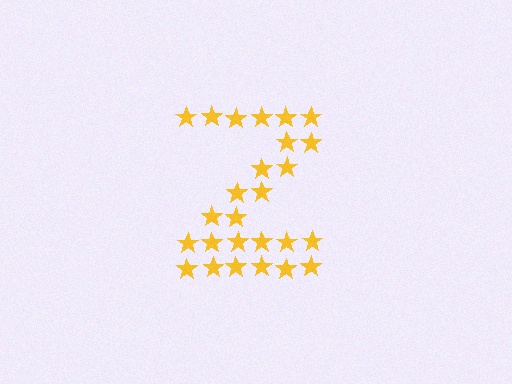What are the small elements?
The small elements are stars.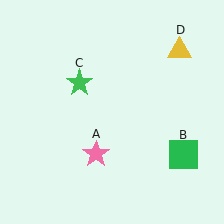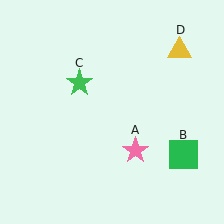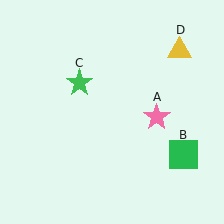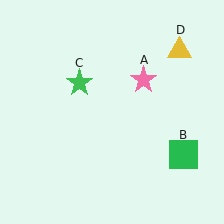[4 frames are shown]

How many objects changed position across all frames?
1 object changed position: pink star (object A).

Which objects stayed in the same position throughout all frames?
Green square (object B) and green star (object C) and yellow triangle (object D) remained stationary.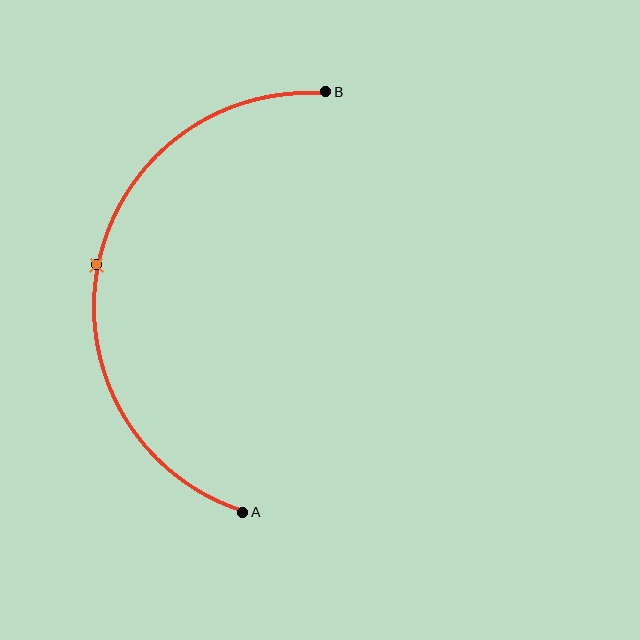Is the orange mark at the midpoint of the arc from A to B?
Yes. The orange mark lies on the arc at equal arc-length from both A and B — it is the arc midpoint.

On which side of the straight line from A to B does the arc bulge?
The arc bulges to the left of the straight line connecting A and B.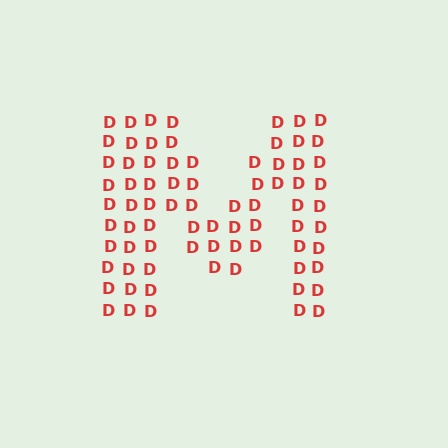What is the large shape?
The large shape is the letter M.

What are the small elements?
The small elements are letter D's.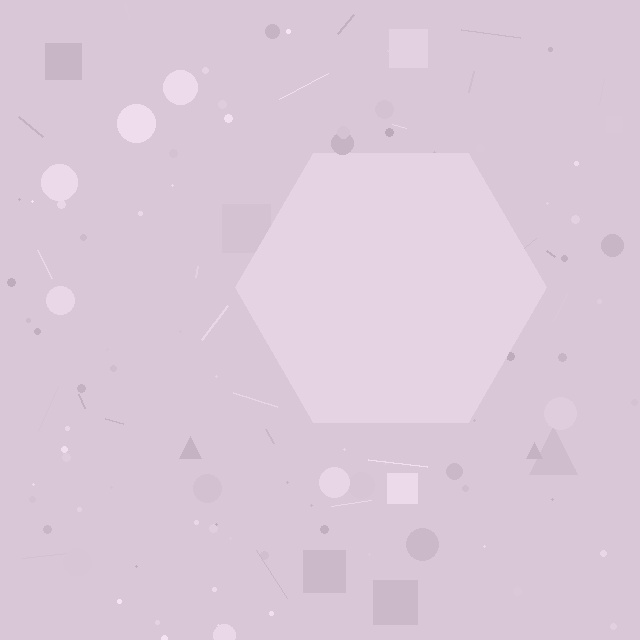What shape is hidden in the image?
A hexagon is hidden in the image.